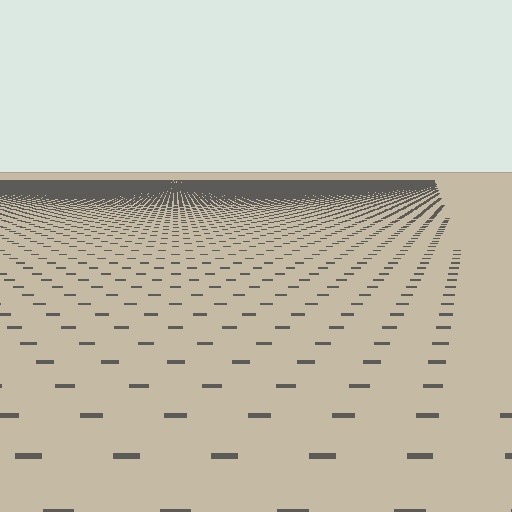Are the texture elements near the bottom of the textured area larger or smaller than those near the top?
Larger. Near the bottom, elements are closer to the viewer and appear at a bigger on-screen size.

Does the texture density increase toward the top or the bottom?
Density increases toward the top.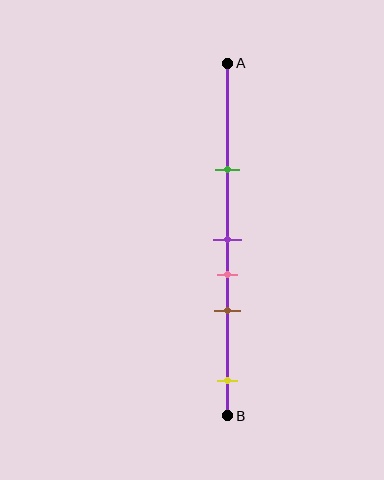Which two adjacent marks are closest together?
The purple and pink marks are the closest adjacent pair.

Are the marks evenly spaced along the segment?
No, the marks are not evenly spaced.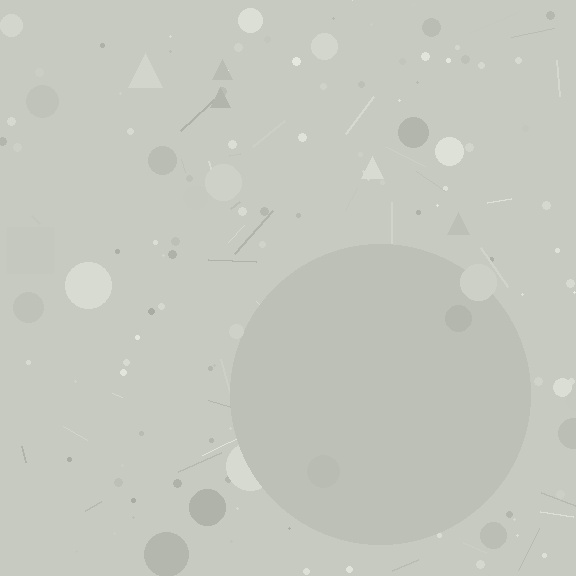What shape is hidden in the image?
A circle is hidden in the image.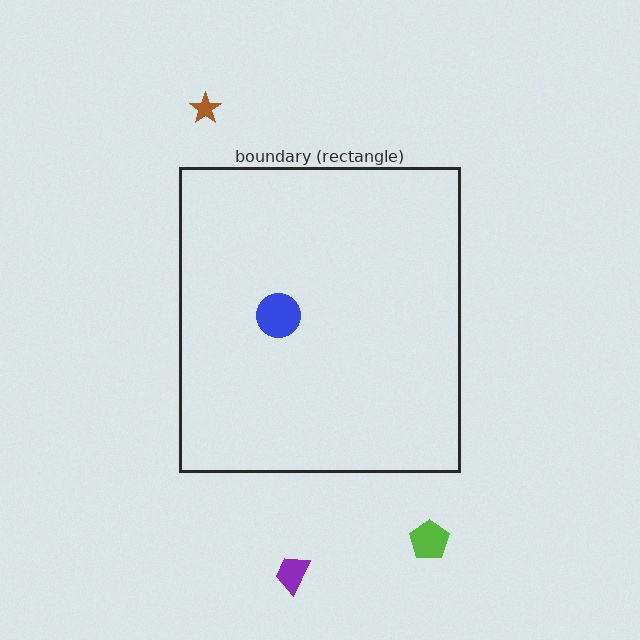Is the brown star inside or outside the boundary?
Outside.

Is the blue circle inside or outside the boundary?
Inside.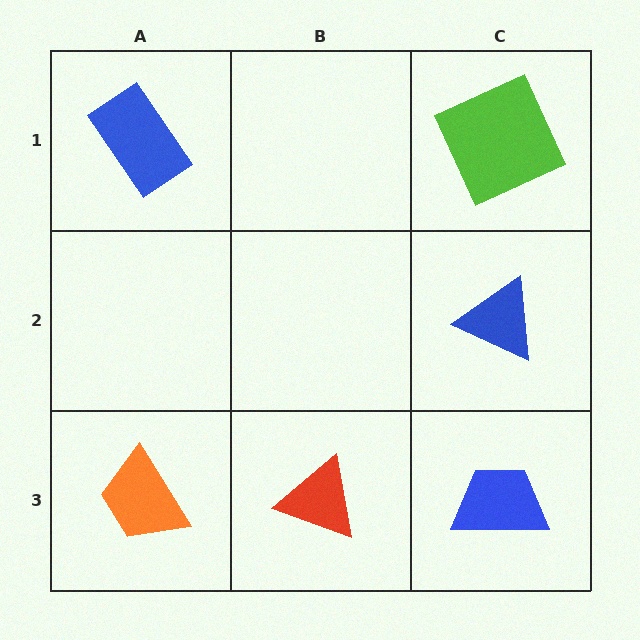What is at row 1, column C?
A lime square.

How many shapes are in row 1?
2 shapes.